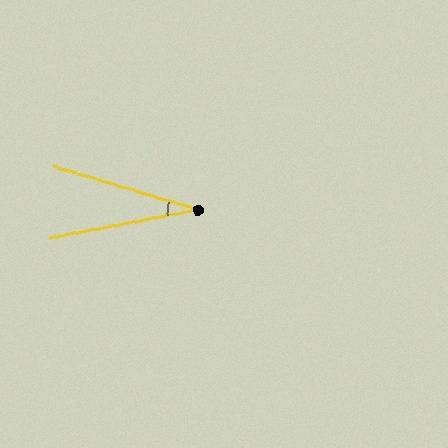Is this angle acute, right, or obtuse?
It is acute.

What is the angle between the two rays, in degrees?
Approximately 28 degrees.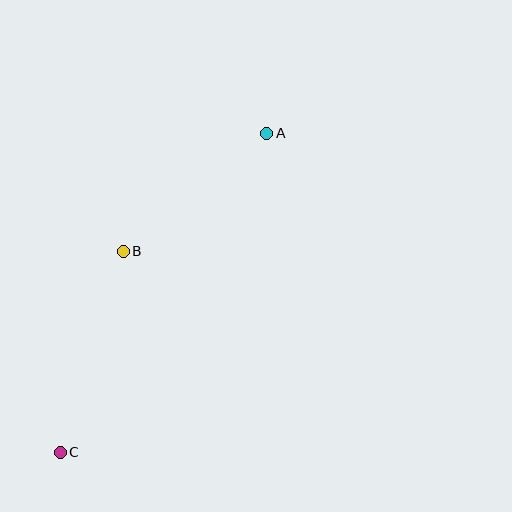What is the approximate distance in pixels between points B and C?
The distance between B and C is approximately 211 pixels.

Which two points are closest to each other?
Points A and B are closest to each other.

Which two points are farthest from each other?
Points A and C are farthest from each other.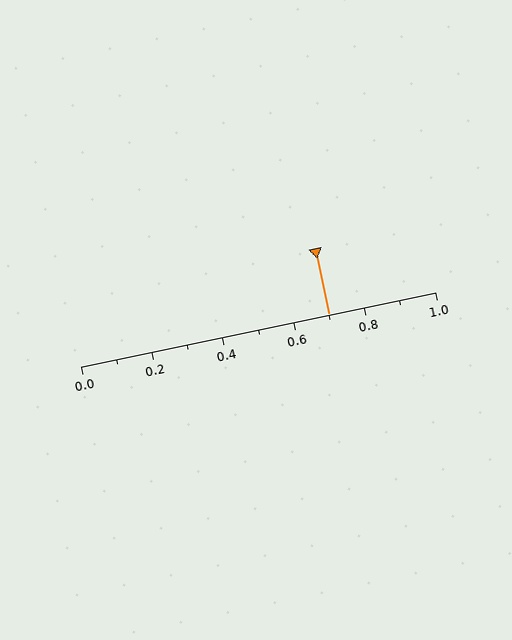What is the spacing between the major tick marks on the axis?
The major ticks are spaced 0.2 apart.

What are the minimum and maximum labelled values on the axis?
The axis runs from 0.0 to 1.0.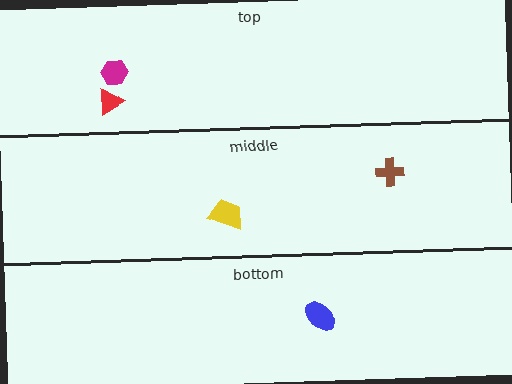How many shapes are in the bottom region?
1.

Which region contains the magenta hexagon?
The top region.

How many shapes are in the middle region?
2.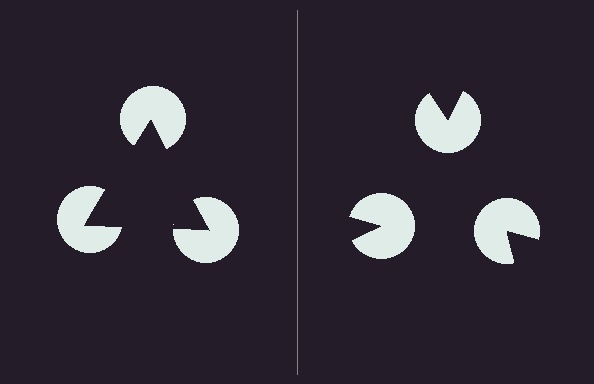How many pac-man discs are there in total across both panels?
6 — 3 on each side.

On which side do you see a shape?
An illusory triangle appears on the left side. On the right side the wedge cuts are rotated, so no coherent shape forms.